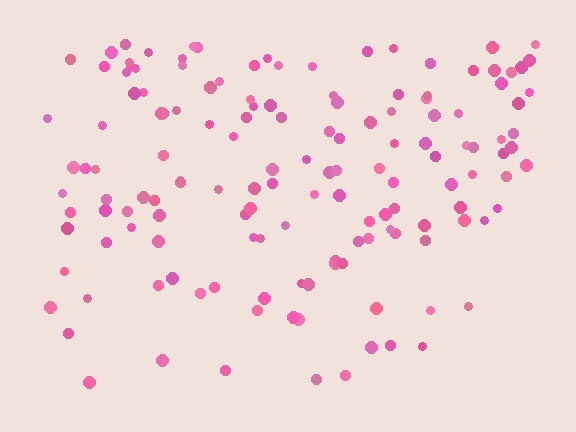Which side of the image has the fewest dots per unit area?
The bottom.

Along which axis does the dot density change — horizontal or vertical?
Vertical.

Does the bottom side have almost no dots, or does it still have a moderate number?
Still a moderate number, just noticeably fewer than the top.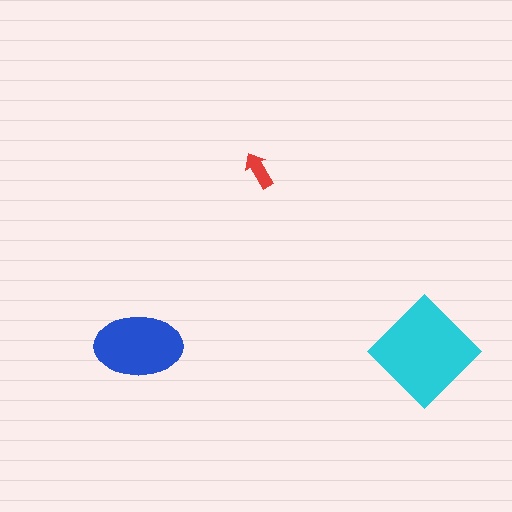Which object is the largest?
The cyan diamond.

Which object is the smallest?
The red arrow.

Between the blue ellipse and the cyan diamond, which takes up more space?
The cyan diamond.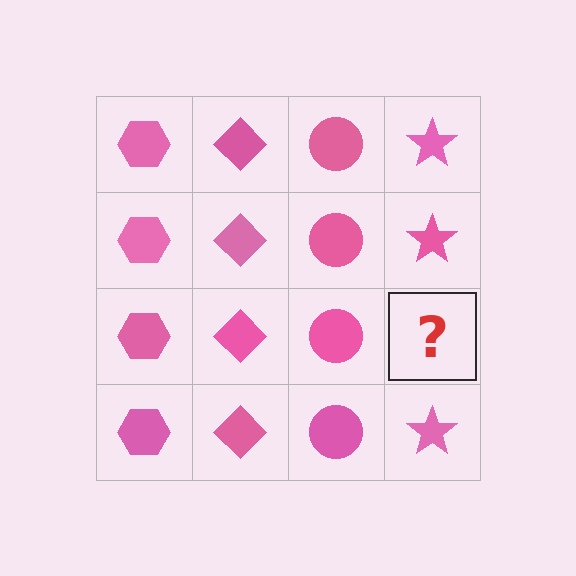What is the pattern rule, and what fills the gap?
The rule is that each column has a consistent shape. The gap should be filled with a pink star.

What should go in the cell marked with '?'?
The missing cell should contain a pink star.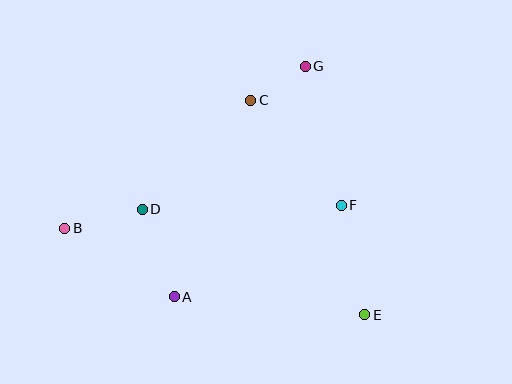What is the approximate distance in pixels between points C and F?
The distance between C and F is approximately 139 pixels.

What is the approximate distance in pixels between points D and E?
The distance between D and E is approximately 246 pixels.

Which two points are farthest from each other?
Points B and E are farthest from each other.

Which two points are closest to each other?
Points C and G are closest to each other.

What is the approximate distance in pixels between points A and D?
The distance between A and D is approximately 93 pixels.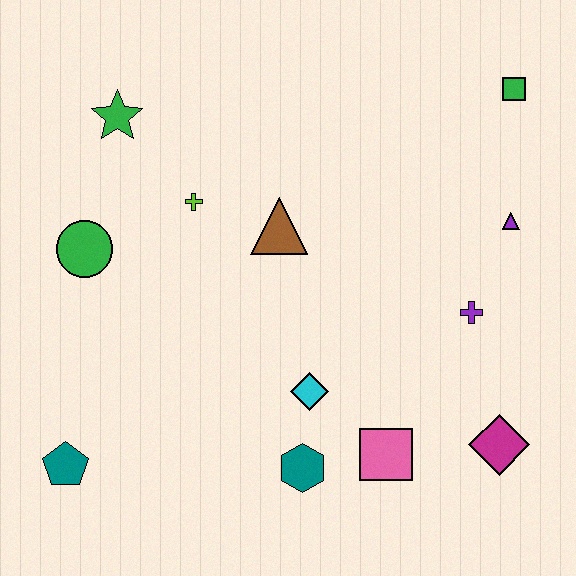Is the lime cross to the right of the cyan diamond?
No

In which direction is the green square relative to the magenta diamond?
The green square is above the magenta diamond.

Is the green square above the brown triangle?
Yes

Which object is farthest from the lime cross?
The magenta diamond is farthest from the lime cross.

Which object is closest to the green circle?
The lime cross is closest to the green circle.